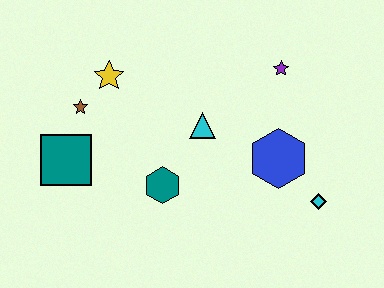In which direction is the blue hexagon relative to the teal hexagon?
The blue hexagon is to the right of the teal hexagon.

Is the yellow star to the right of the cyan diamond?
No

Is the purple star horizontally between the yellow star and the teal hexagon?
No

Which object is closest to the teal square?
The brown star is closest to the teal square.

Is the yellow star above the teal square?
Yes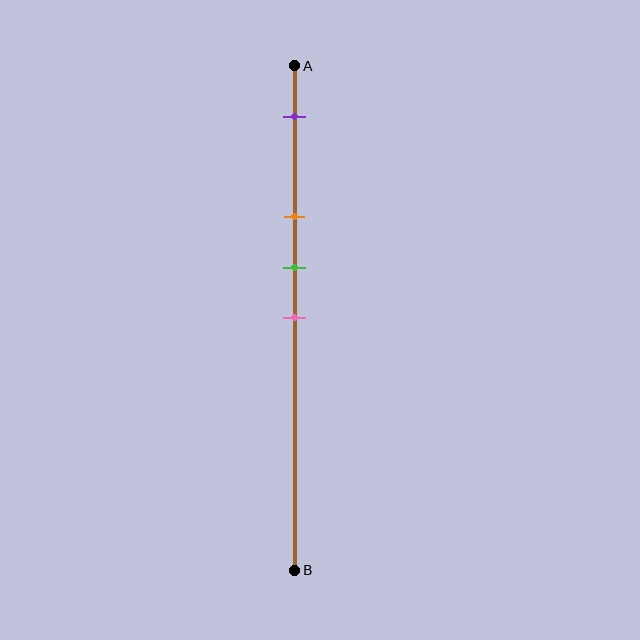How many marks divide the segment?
There are 4 marks dividing the segment.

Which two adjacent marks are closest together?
The green and pink marks are the closest adjacent pair.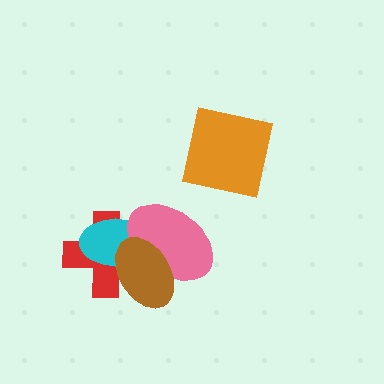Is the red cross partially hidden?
Yes, it is partially covered by another shape.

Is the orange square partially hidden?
No, no other shape covers it.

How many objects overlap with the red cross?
3 objects overlap with the red cross.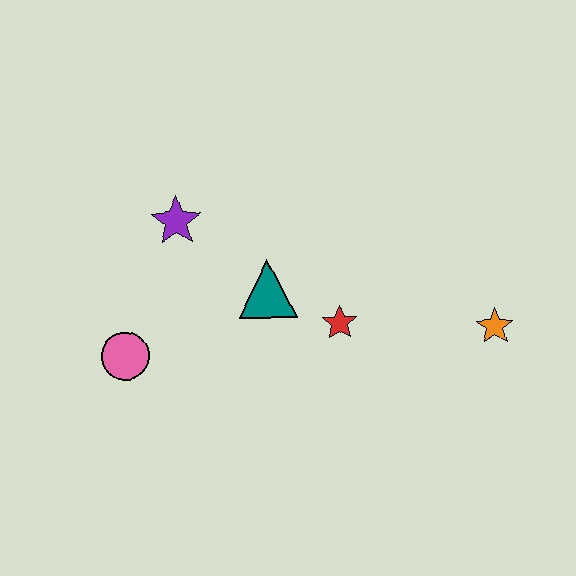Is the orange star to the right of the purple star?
Yes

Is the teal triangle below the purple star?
Yes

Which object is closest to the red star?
The teal triangle is closest to the red star.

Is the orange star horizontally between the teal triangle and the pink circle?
No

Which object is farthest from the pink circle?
The orange star is farthest from the pink circle.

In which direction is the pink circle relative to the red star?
The pink circle is to the left of the red star.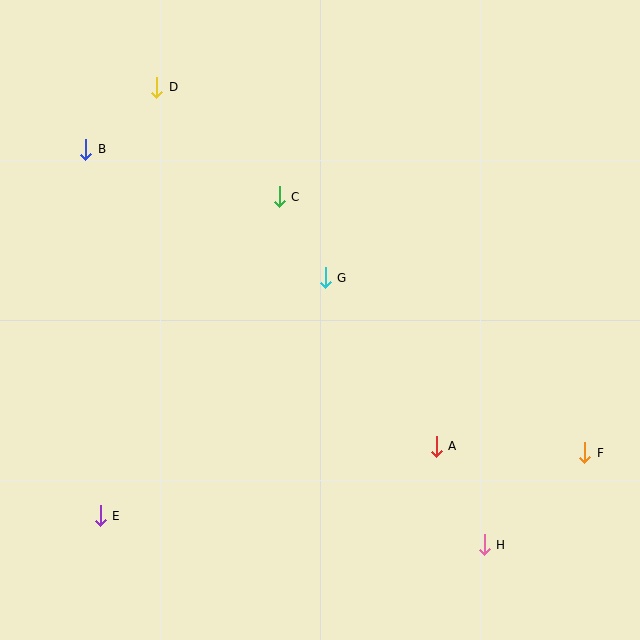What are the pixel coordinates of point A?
Point A is at (436, 446).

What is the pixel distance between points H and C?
The distance between H and C is 404 pixels.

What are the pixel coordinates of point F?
Point F is at (585, 453).